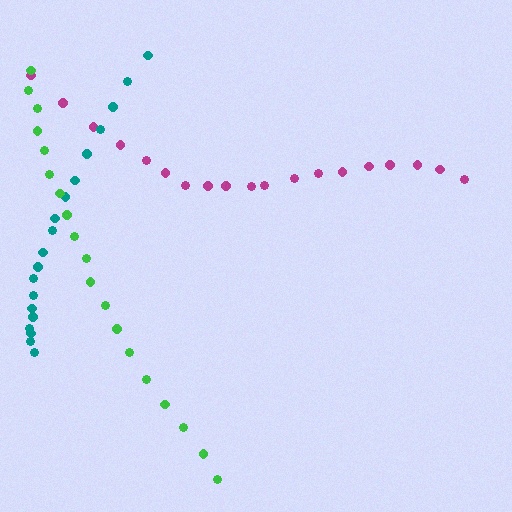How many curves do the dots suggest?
There are 3 distinct paths.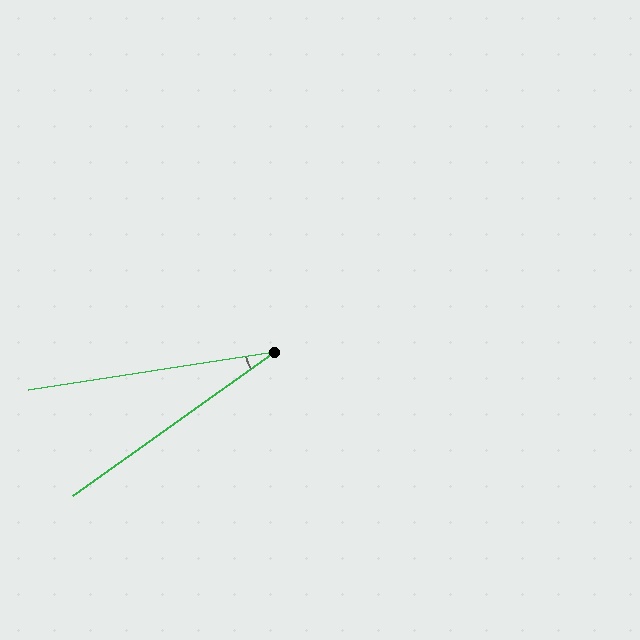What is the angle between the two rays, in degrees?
Approximately 27 degrees.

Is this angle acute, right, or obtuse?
It is acute.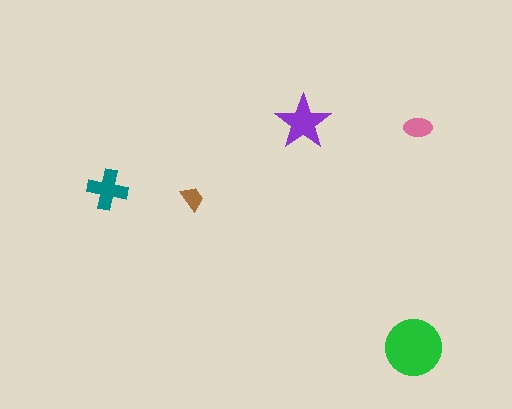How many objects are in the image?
There are 5 objects in the image.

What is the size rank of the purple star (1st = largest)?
2nd.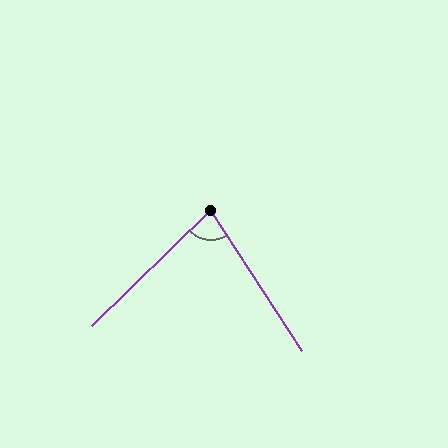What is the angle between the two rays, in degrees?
Approximately 79 degrees.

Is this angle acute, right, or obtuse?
It is acute.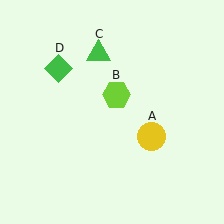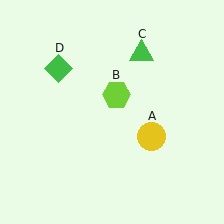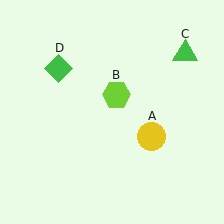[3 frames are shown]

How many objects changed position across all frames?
1 object changed position: green triangle (object C).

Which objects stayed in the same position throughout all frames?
Yellow circle (object A) and lime hexagon (object B) and green diamond (object D) remained stationary.